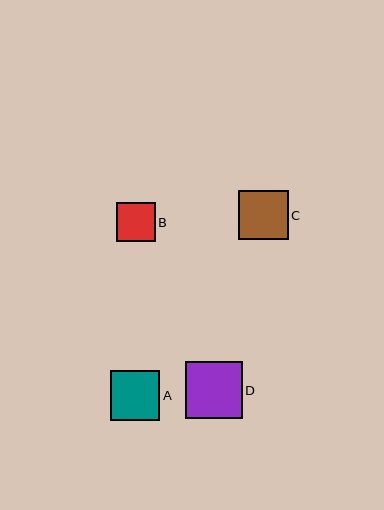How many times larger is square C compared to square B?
Square C is approximately 1.3 times the size of square B.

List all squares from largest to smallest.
From largest to smallest: D, A, C, B.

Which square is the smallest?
Square B is the smallest with a size of approximately 38 pixels.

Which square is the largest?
Square D is the largest with a size of approximately 57 pixels.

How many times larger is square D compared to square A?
Square D is approximately 1.2 times the size of square A.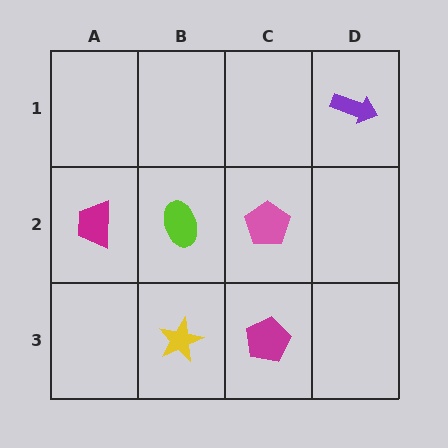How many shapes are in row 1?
1 shape.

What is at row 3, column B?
A yellow star.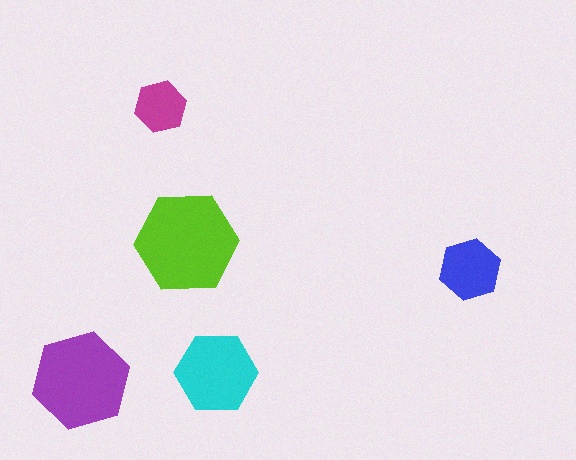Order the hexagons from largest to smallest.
the lime one, the purple one, the cyan one, the blue one, the magenta one.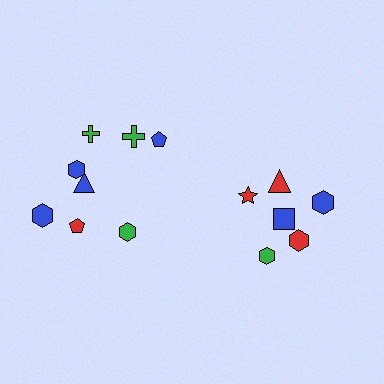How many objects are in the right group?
There are 6 objects.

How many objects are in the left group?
There are 8 objects.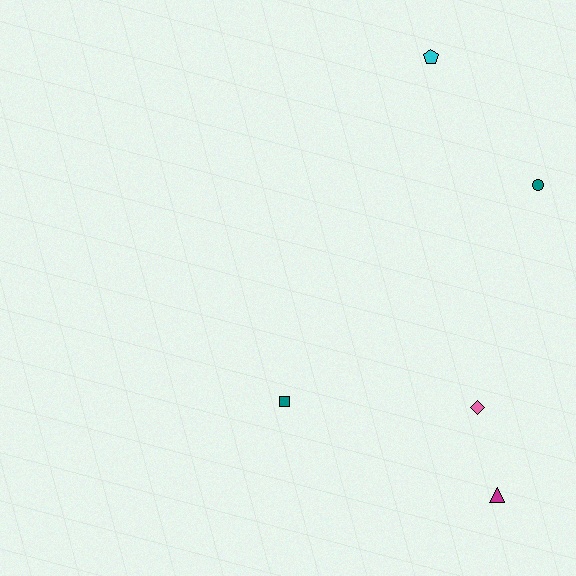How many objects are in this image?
There are 5 objects.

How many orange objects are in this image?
There are no orange objects.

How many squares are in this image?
There is 1 square.